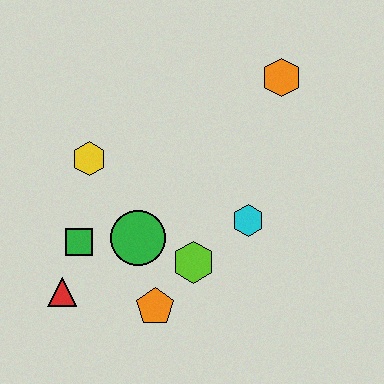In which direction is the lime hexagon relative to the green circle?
The lime hexagon is to the right of the green circle.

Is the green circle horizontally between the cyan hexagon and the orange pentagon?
No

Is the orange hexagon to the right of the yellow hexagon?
Yes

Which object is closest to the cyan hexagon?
The lime hexagon is closest to the cyan hexagon.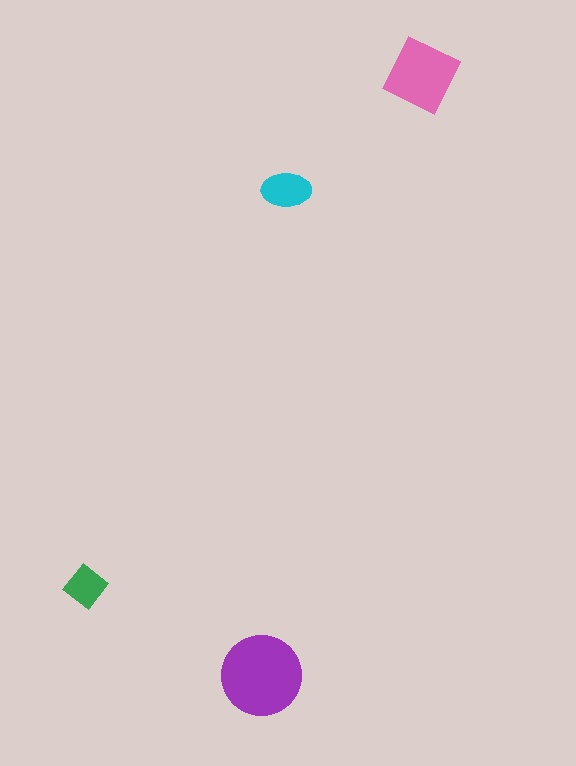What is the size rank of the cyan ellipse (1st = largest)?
3rd.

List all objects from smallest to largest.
The green diamond, the cyan ellipse, the pink diamond, the purple circle.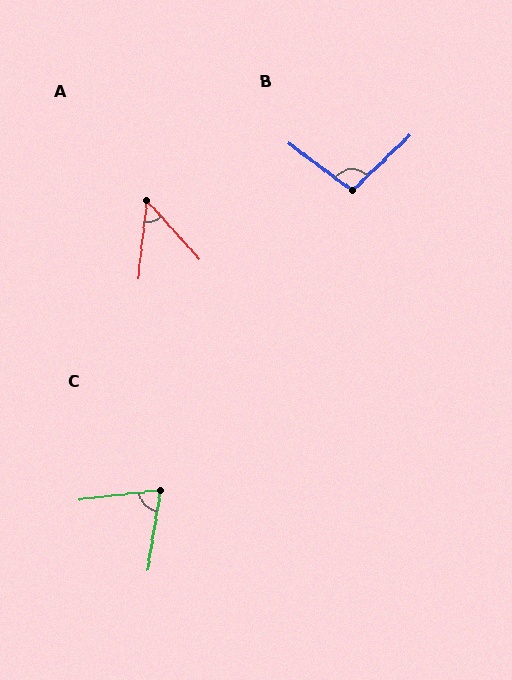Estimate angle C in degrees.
Approximately 75 degrees.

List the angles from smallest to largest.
A (49°), C (75°), B (99°).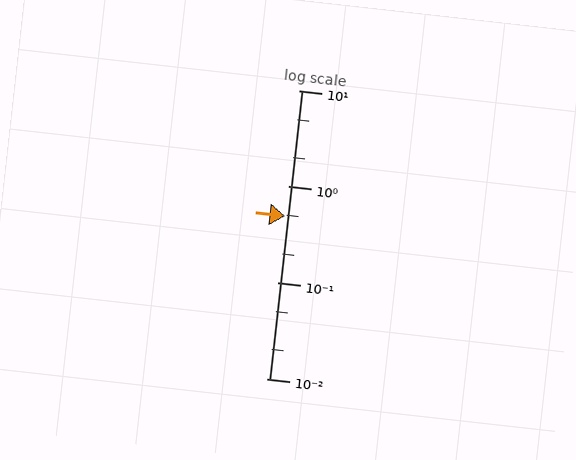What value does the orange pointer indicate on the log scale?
The pointer indicates approximately 0.49.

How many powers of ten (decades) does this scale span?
The scale spans 3 decades, from 0.01 to 10.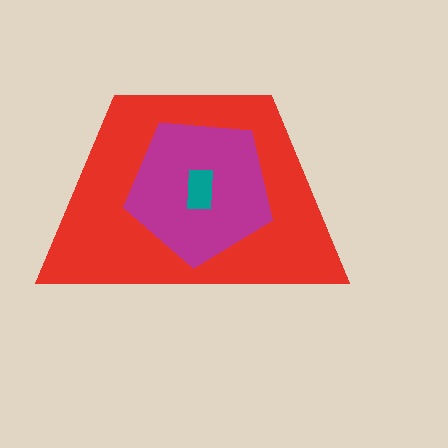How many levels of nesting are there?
3.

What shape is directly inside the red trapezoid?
The magenta pentagon.